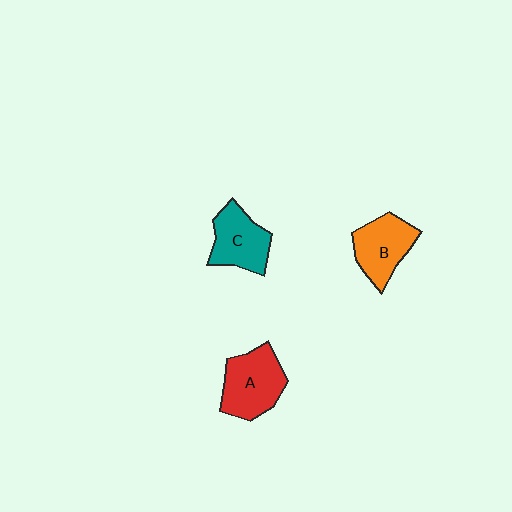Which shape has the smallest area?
Shape C (teal).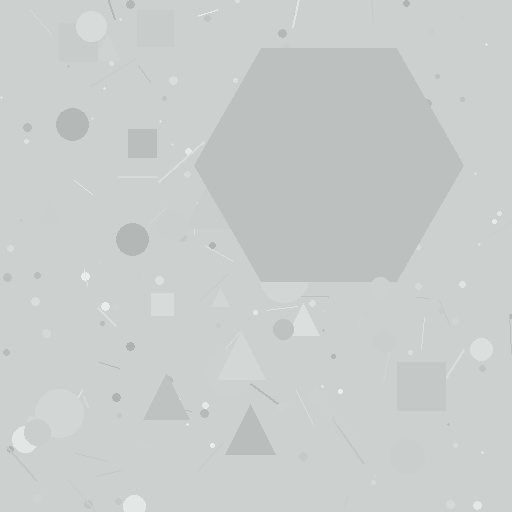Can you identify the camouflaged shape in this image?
The camouflaged shape is a hexagon.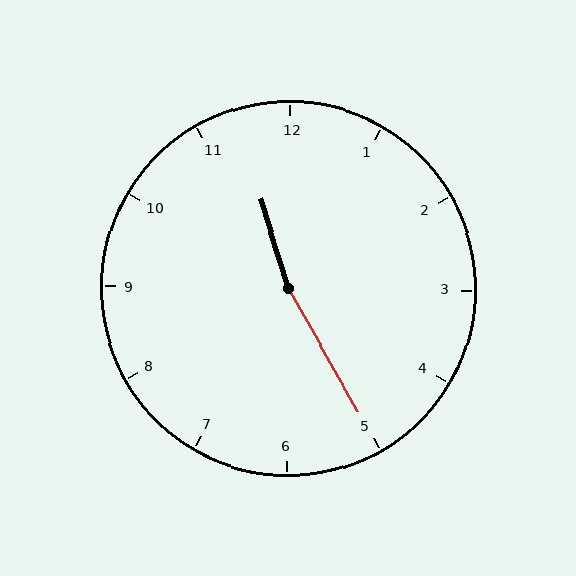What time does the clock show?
11:25.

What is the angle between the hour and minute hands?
Approximately 168 degrees.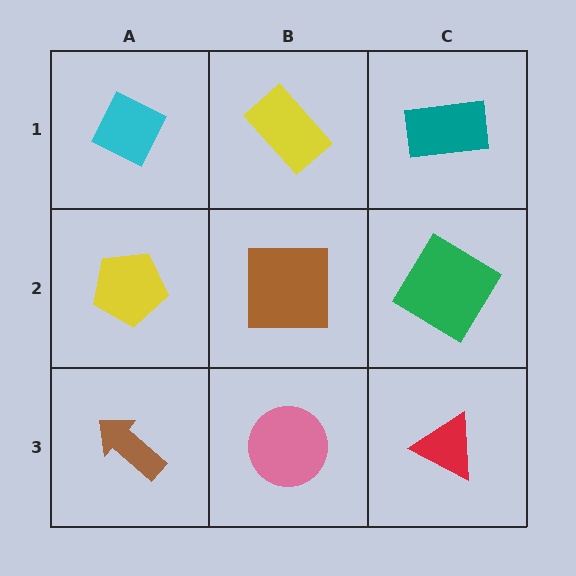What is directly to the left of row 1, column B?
A cyan diamond.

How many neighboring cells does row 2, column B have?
4.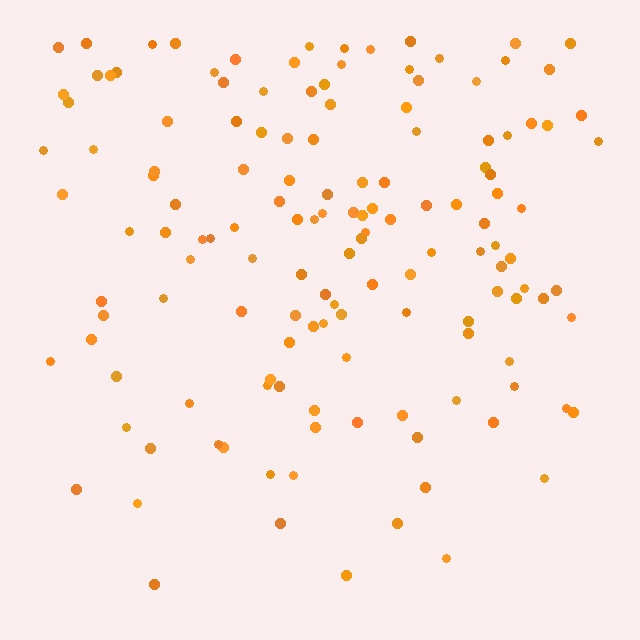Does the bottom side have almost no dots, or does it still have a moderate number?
Still a moderate number, just noticeably fewer than the top.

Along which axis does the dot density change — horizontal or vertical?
Vertical.